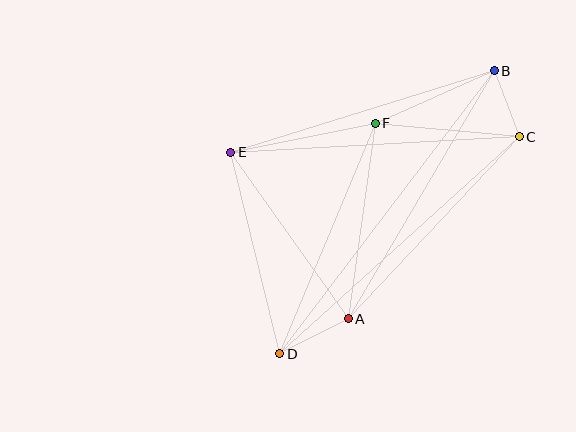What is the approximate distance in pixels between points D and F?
The distance between D and F is approximately 250 pixels.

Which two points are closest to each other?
Points B and C are closest to each other.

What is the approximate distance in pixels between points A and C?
The distance between A and C is approximately 250 pixels.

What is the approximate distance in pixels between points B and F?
The distance between B and F is approximately 130 pixels.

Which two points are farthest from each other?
Points B and D are farthest from each other.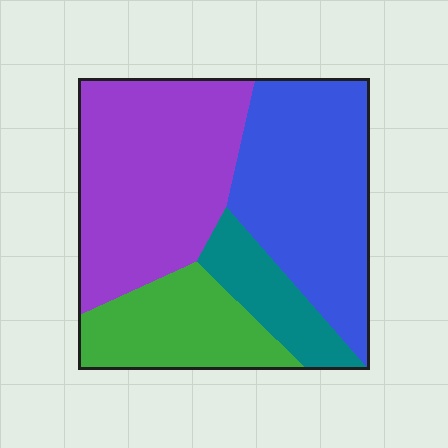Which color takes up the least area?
Teal, at roughly 10%.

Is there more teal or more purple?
Purple.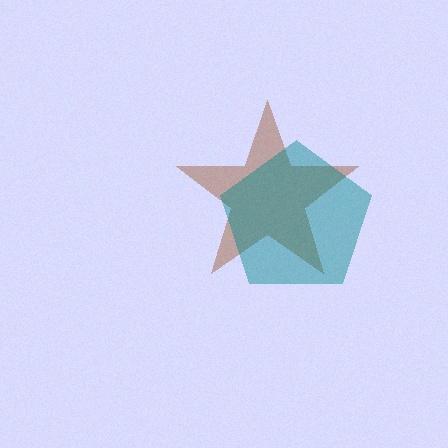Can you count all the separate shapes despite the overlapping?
Yes, there are 2 separate shapes.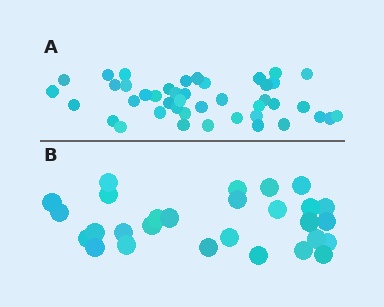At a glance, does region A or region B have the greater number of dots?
Region A (the top region) has more dots.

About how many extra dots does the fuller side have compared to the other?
Region A has approximately 15 more dots than region B.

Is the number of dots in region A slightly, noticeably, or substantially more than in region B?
Region A has substantially more. The ratio is roughly 1.5 to 1.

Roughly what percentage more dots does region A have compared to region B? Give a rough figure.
About 55% more.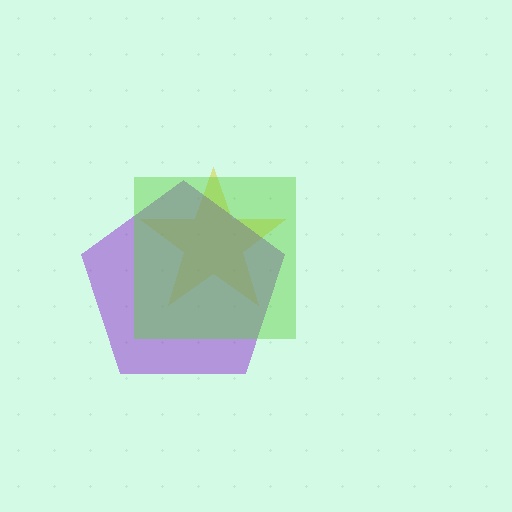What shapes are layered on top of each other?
The layered shapes are: a yellow star, a purple pentagon, a lime square.